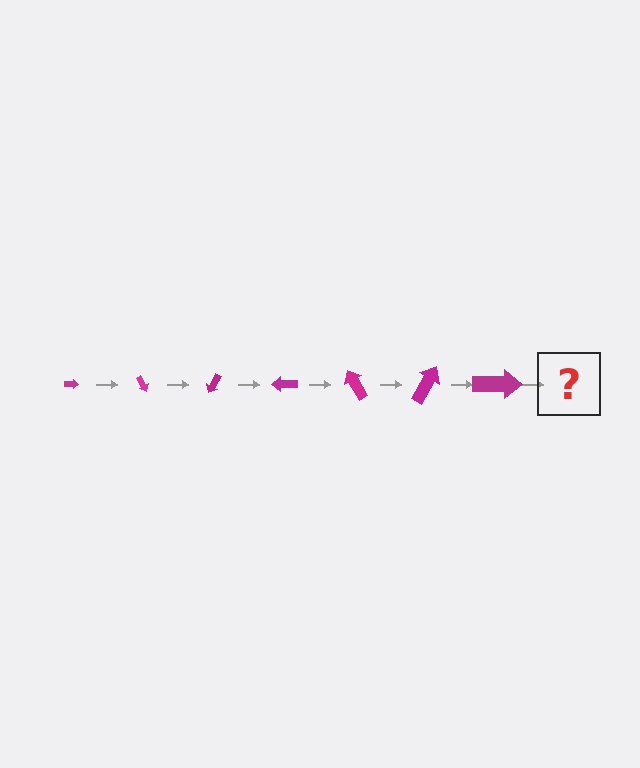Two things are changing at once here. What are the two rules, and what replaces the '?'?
The two rules are that the arrow grows larger each step and it rotates 60 degrees each step. The '?' should be an arrow, larger than the previous one and rotated 420 degrees from the start.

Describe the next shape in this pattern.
It should be an arrow, larger than the previous one and rotated 420 degrees from the start.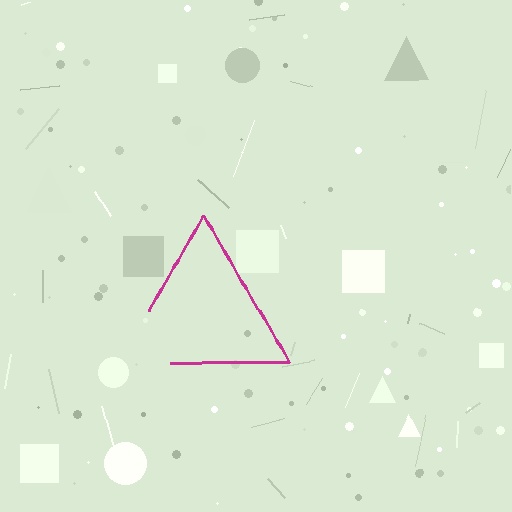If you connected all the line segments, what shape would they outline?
They would outline a triangle.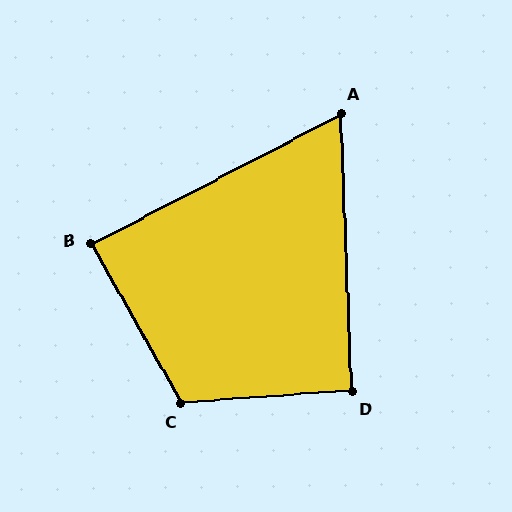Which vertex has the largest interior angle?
C, at approximately 115 degrees.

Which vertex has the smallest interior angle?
A, at approximately 65 degrees.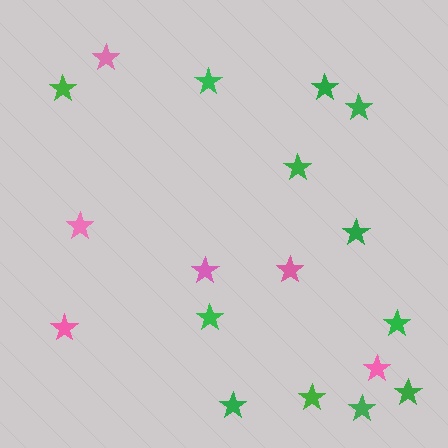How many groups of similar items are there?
There are 2 groups: one group of pink stars (6) and one group of green stars (12).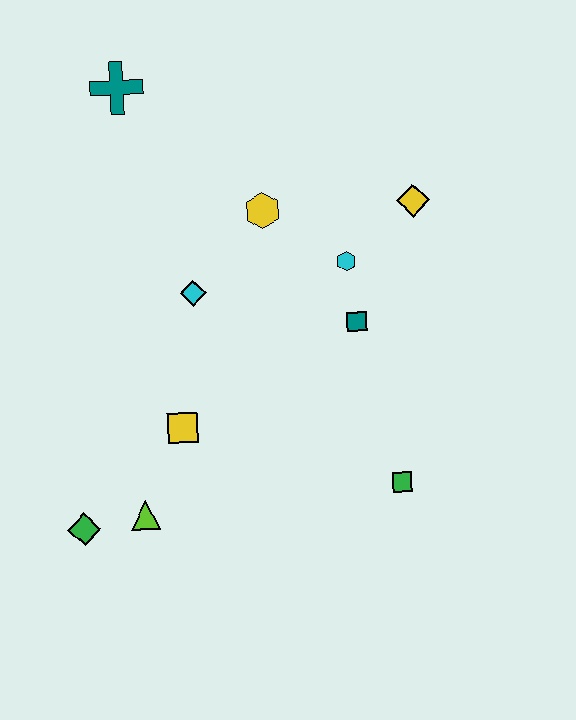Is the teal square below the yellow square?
No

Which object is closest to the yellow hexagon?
The cyan hexagon is closest to the yellow hexagon.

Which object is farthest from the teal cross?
The green square is farthest from the teal cross.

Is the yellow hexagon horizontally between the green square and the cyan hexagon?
No